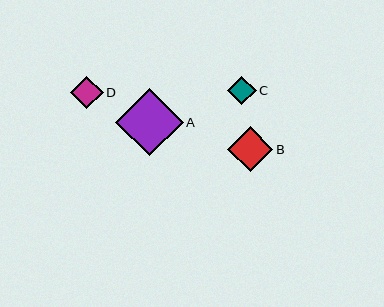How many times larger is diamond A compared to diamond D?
Diamond A is approximately 2.1 times the size of diamond D.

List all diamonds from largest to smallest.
From largest to smallest: A, B, D, C.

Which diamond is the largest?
Diamond A is the largest with a size of approximately 68 pixels.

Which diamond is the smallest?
Diamond C is the smallest with a size of approximately 29 pixels.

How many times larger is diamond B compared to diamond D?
Diamond B is approximately 1.4 times the size of diamond D.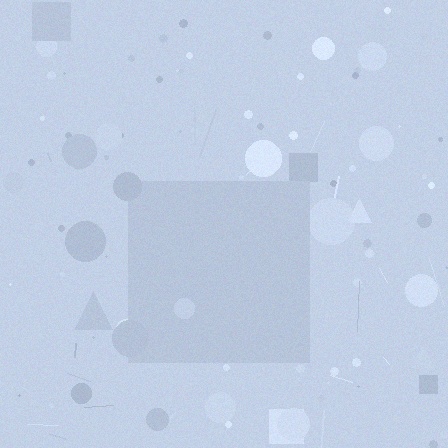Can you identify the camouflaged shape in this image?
The camouflaged shape is a square.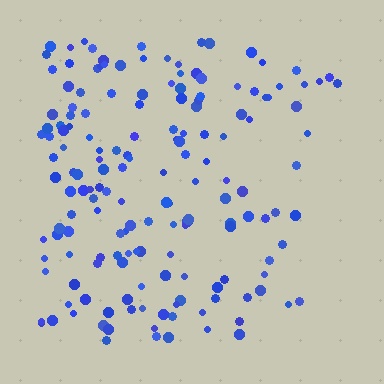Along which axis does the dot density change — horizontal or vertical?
Horizontal.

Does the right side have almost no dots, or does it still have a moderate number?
Still a moderate number, just noticeably fewer than the left.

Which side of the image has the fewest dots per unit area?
The right.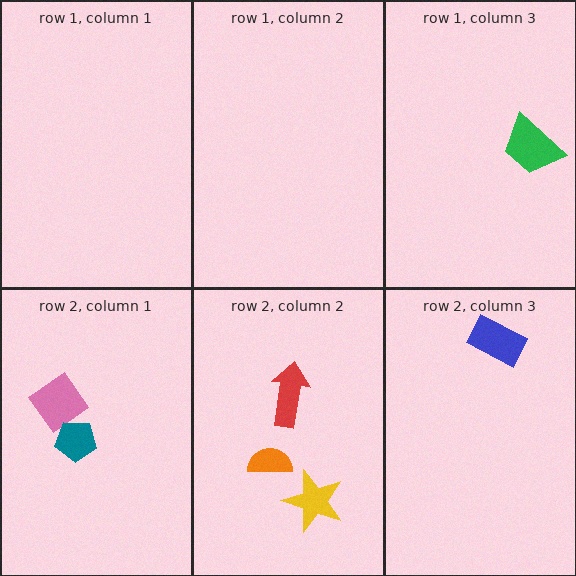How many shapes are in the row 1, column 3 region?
1.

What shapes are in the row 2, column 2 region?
The orange semicircle, the red arrow, the yellow star.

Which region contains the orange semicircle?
The row 2, column 2 region.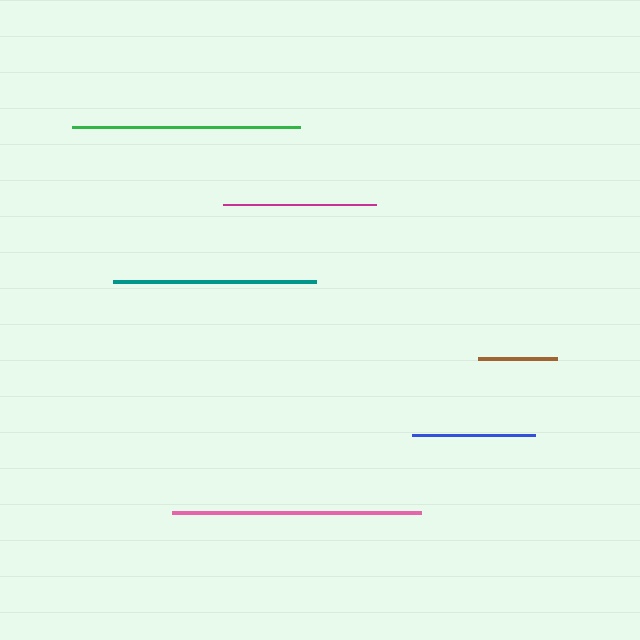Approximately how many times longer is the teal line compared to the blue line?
The teal line is approximately 1.6 times the length of the blue line.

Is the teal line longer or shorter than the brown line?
The teal line is longer than the brown line.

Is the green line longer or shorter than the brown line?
The green line is longer than the brown line.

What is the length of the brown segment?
The brown segment is approximately 79 pixels long.